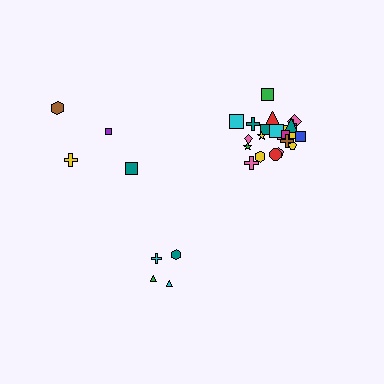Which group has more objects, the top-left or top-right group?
The top-right group.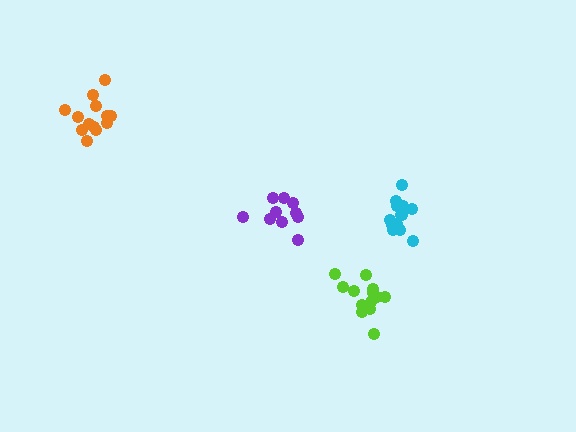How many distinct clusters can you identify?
There are 4 distinct clusters.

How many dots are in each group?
Group 1: 13 dots, Group 2: 13 dots, Group 3: 10 dots, Group 4: 14 dots (50 total).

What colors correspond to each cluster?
The clusters are colored: lime, orange, purple, cyan.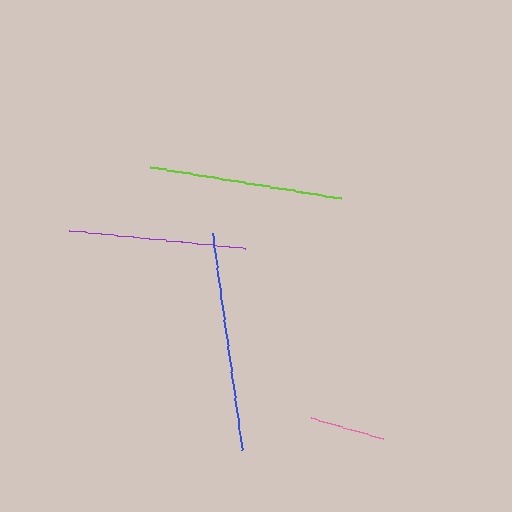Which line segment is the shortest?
The pink line is the shortest at approximately 76 pixels.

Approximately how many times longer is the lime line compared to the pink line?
The lime line is approximately 2.6 times the length of the pink line.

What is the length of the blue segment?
The blue segment is approximately 218 pixels long.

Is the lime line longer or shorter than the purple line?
The lime line is longer than the purple line.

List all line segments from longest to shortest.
From longest to shortest: blue, lime, purple, pink.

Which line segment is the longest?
The blue line is the longest at approximately 218 pixels.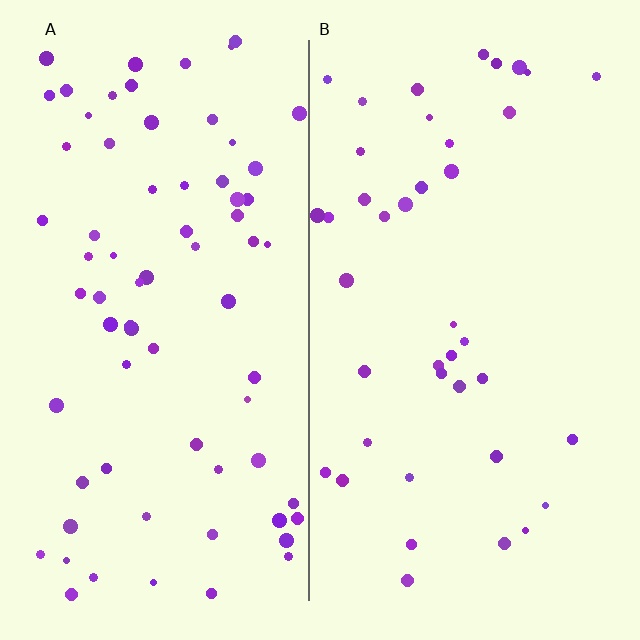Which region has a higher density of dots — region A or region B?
A (the left).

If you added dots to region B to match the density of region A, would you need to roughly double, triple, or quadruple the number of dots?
Approximately double.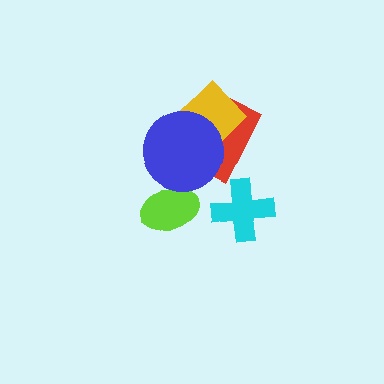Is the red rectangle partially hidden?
Yes, it is partially covered by another shape.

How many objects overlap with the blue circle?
3 objects overlap with the blue circle.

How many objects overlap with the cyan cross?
0 objects overlap with the cyan cross.